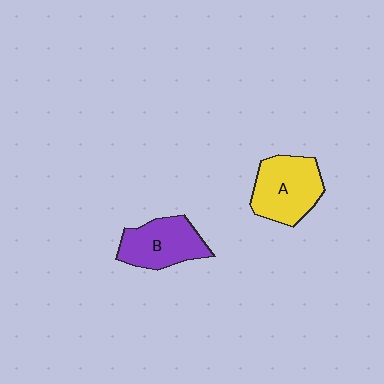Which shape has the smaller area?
Shape B (purple).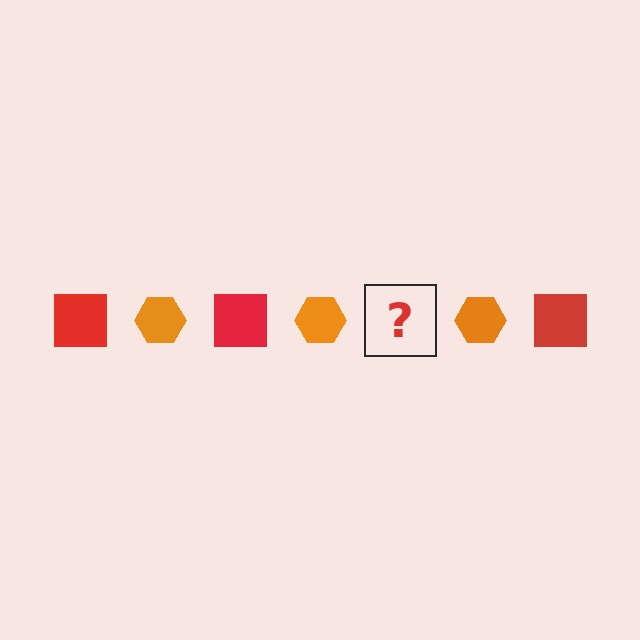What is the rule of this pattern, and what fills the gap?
The rule is that the pattern alternates between red square and orange hexagon. The gap should be filled with a red square.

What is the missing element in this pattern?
The missing element is a red square.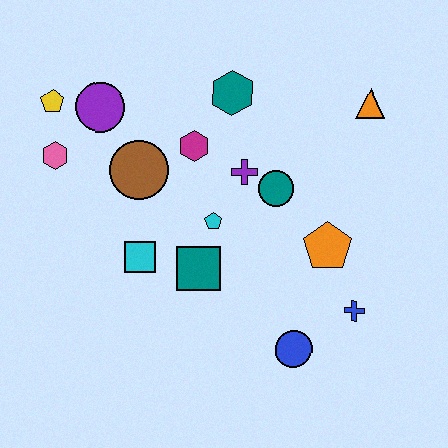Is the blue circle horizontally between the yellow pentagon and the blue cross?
Yes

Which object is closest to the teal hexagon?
The magenta hexagon is closest to the teal hexagon.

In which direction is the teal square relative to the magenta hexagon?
The teal square is below the magenta hexagon.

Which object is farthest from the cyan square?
The orange triangle is farthest from the cyan square.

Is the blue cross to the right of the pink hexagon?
Yes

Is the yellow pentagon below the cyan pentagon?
No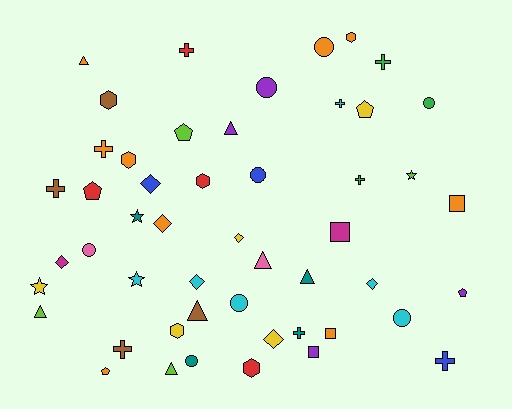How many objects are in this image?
There are 50 objects.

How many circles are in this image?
There are 8 circles.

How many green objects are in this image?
There are 3 green objects.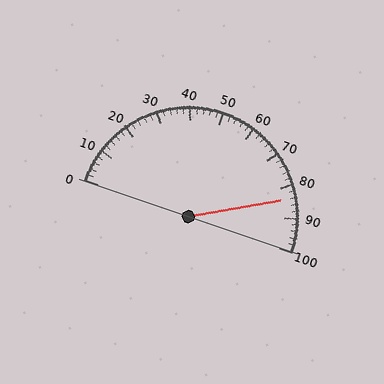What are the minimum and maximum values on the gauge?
The gauge ranges from 0 to 100.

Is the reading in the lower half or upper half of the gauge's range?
The reading is in the upper half of the range (0 to 100).